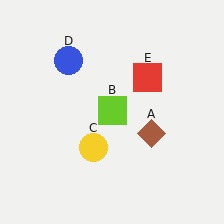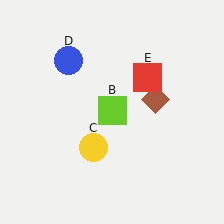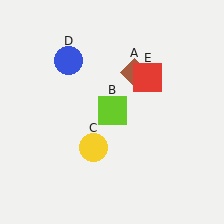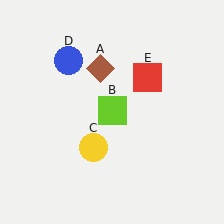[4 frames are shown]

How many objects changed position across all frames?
1 object changed position: brown diamond (object A).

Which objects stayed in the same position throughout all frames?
Lime square (object B) and yellow circle (object C) and blue circle (object D) and red square (object E) remained stationary.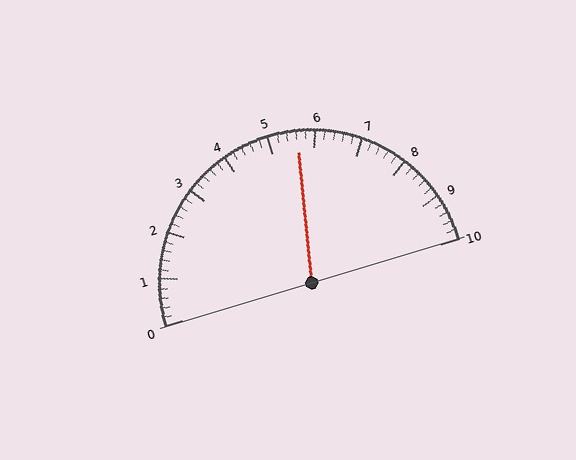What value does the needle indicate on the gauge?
The needle indicates approximately 5.6.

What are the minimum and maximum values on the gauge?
The gauge ranges from 0 to 10.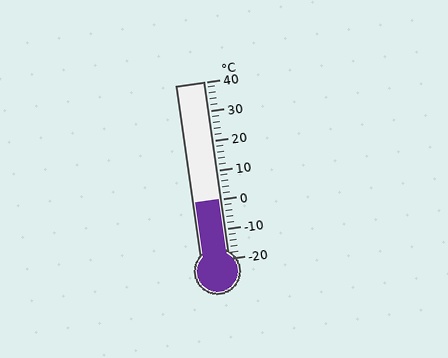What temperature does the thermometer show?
The thermometer shows approximately 0°C.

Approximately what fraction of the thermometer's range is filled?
The thermometer is filled to approximately 35% of its range.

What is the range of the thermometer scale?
The thermometer scale ranges from -20°C to 40°C.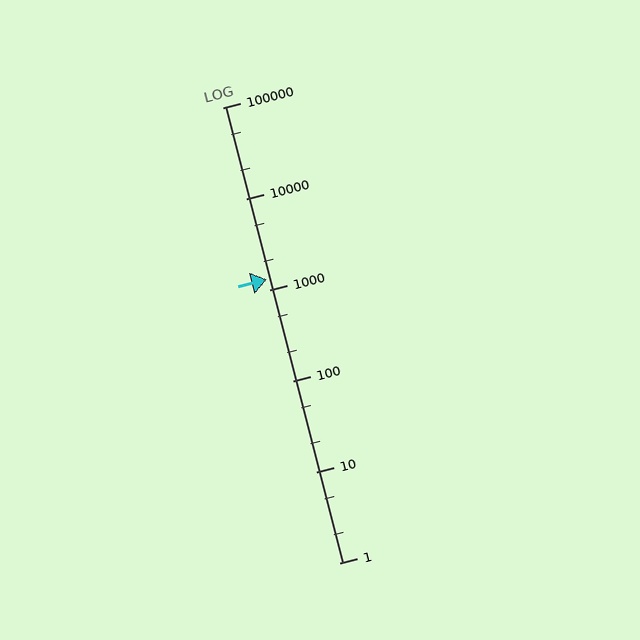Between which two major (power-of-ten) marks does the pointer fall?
The pointer is between 1000 and 10000.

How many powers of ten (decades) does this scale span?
The scale spans 5 decades, from 1 to 100000.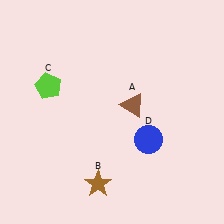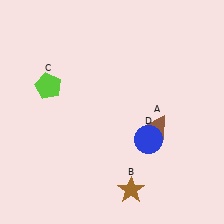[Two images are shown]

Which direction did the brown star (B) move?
The brown star (B) moved right.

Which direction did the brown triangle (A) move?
The brown triangle (A) moved right.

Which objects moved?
The objects that moved are: the brown triangle (A), the brown star (B).